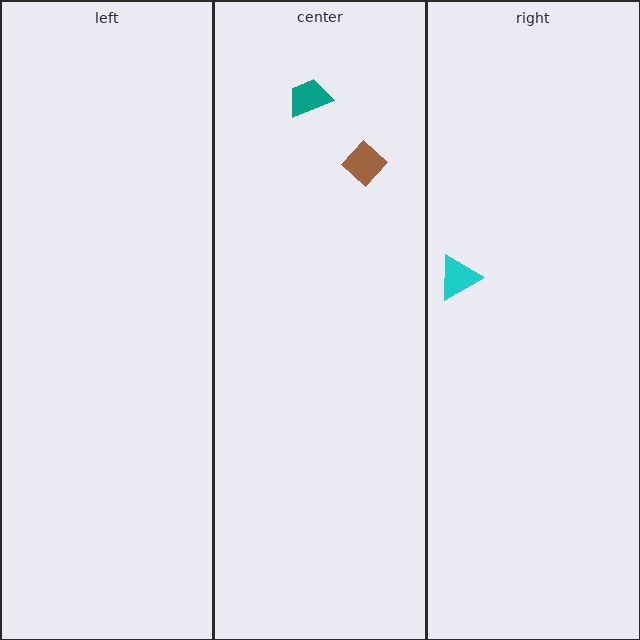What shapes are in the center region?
The teal trapezoid, the brown diamond.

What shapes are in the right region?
The cyan triangle.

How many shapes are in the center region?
2.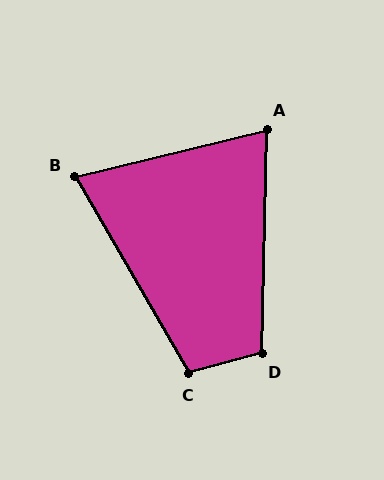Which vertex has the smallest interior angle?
B, at approximately 74 degrees.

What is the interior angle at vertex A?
Approximately 75 degrees (acute).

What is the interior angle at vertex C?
Approximately 105 degrees (obtuse).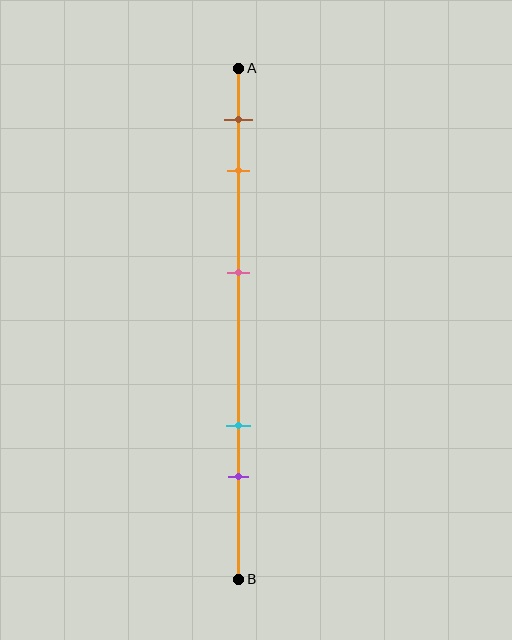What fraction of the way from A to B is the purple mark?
The purple mark is approximately 80% (0.8) of the way from A to B.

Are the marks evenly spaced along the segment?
No, the marks are not evenly spaced.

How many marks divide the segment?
There are 5 marks dividing the segment.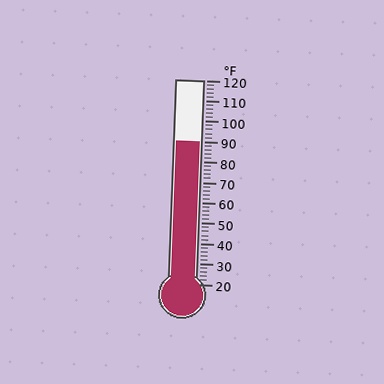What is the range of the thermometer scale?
The thermometer scale ranges from 20°F to 120°F.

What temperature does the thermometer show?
The thermometer shows approximately 90°F.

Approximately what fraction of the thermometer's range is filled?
The thermometer is filled to approximately 70% of its range.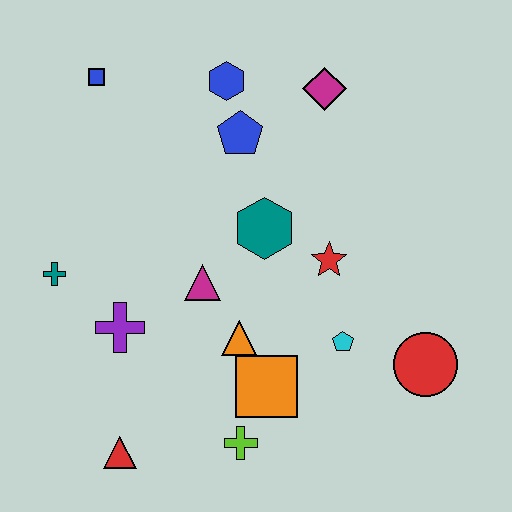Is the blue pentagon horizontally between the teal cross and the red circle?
Yes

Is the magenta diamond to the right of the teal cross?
Yes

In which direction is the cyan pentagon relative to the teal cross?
The cyan pentagon is to the right of the teal cross.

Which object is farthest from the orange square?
The blue square is farthest from the orange square.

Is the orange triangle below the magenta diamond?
Yes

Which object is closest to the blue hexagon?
The blue pentagon is closest to the blue hexagon.